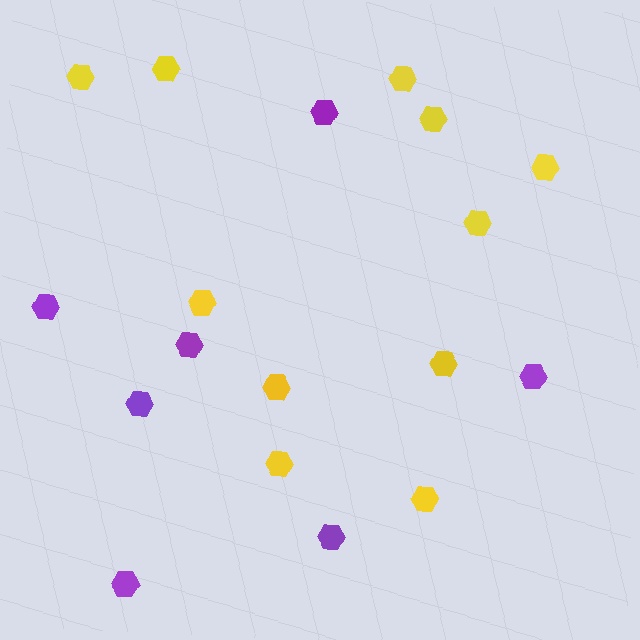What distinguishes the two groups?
There are 2 groups: one group of yellow hexagons (11) and one group of purple hexagons (7).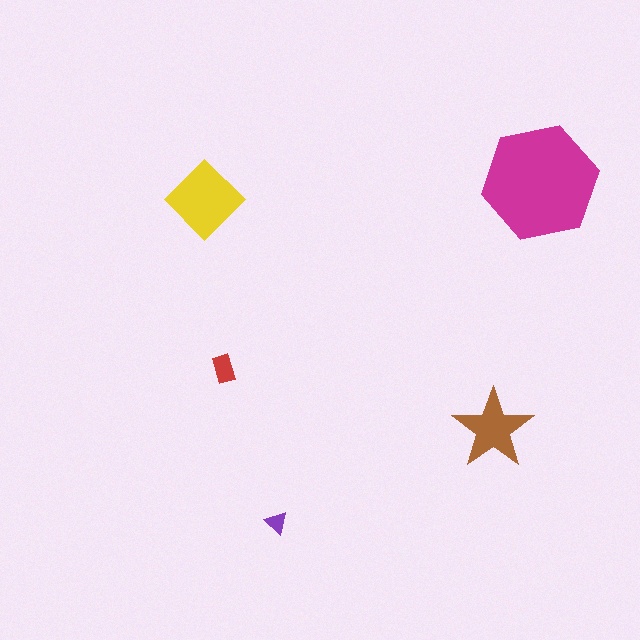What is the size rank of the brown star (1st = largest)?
3rd.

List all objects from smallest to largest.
The purple triangle, the red rectangle, the brown star, the yellow diamond, the magenta hexagon.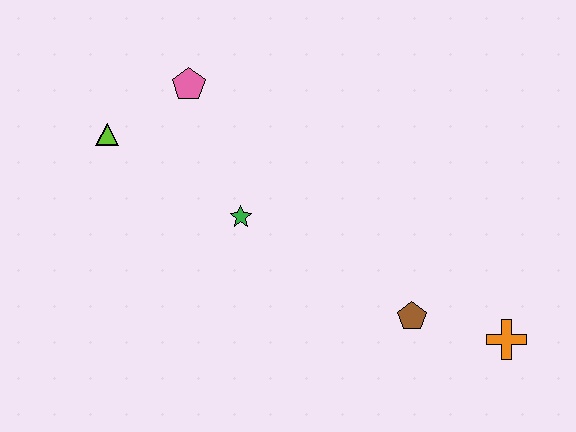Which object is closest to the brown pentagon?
The orange cross is closest to the brown pentagon.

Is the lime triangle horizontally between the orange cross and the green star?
No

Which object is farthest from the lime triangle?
The orange cross is farthest from the lime triangle.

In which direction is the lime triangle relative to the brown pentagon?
The lime triangle is to the left of the brown pentagon.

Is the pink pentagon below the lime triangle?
No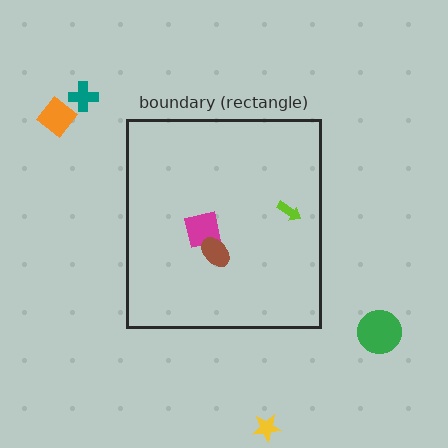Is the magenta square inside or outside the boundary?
Inside.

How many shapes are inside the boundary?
3 inside, 4 outside.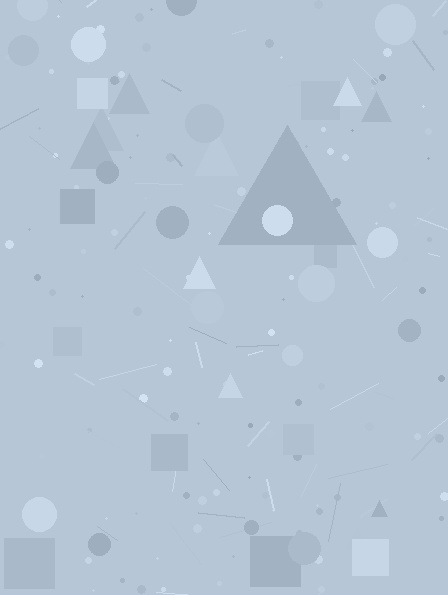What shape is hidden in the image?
A triangle is hidden in the image.